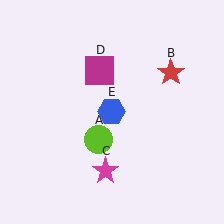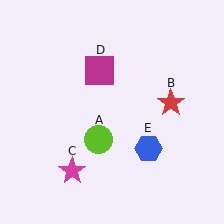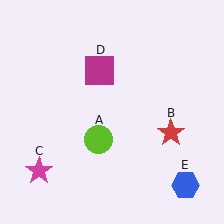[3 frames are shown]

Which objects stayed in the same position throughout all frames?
Lime circle (object A) and magenta square (object D) remained stationary.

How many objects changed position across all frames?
3 objects changed position: red star (object B), magenta star (object C), blue hexagon (object E).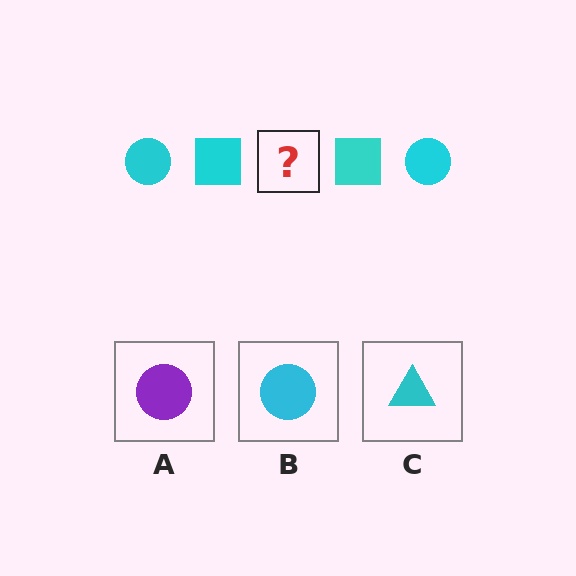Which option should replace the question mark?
Option B.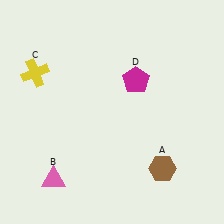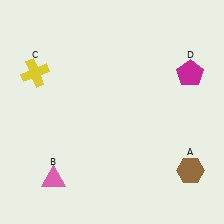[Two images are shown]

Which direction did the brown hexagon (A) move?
The brown hexagon (A) moved right.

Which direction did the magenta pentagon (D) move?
The magenta pentagon (D) moved right.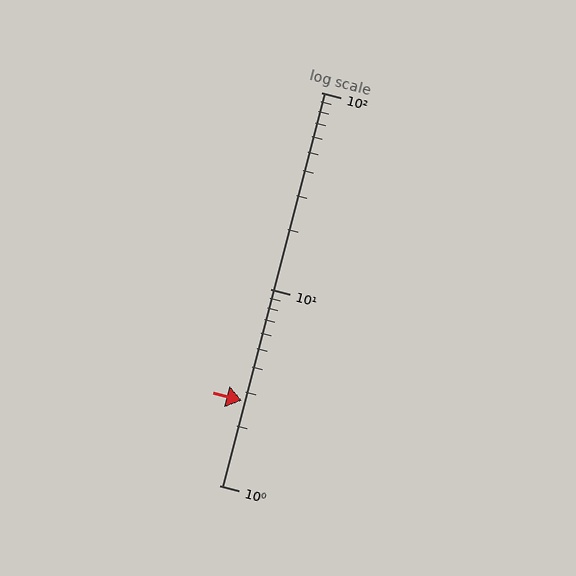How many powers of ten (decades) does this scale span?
The scale spans 2 decades, from 1 to 100.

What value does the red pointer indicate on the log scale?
The pointer indicates approximately 2.7.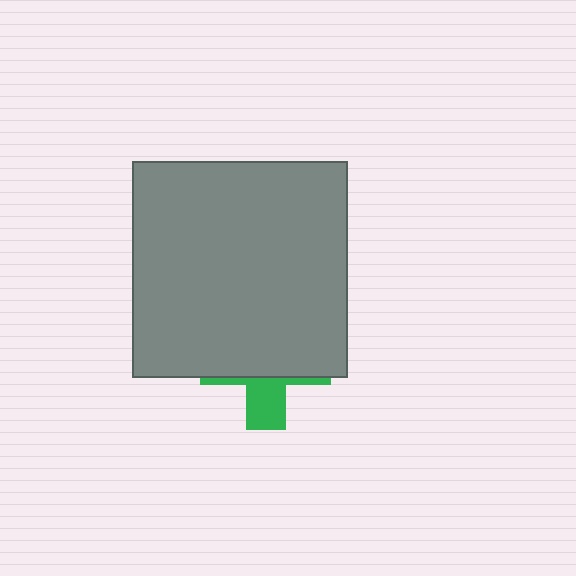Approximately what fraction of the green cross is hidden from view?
Roughly 68% of the green cross is hidden behind the gray square.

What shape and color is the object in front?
The object in front is a gray square.